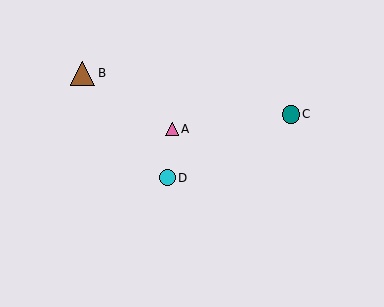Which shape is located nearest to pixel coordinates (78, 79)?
The brown triangle (labeled B) at (83, 73) is nearest to that location.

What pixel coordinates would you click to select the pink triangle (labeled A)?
Click at (172, 129) to select the pink triangle A.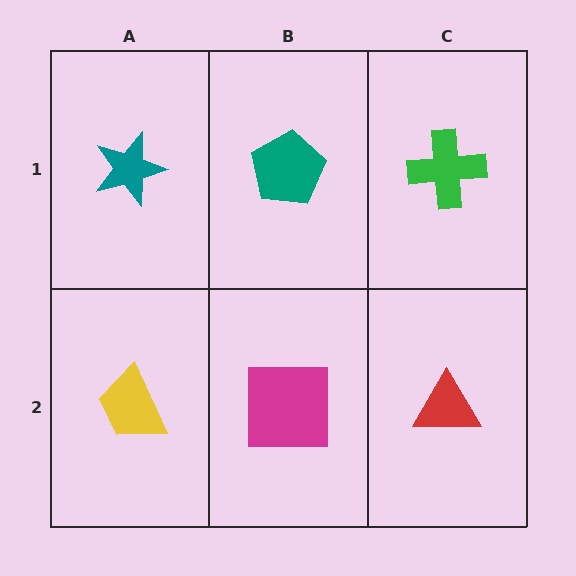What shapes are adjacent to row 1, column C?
A red triangle (row 2, column C), a teal pentagon (row 1, column B).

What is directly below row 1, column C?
A red triangle.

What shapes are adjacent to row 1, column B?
A magenta square (row 2, column B), a teal star (row 1, column A), a green cross (row 1, column C).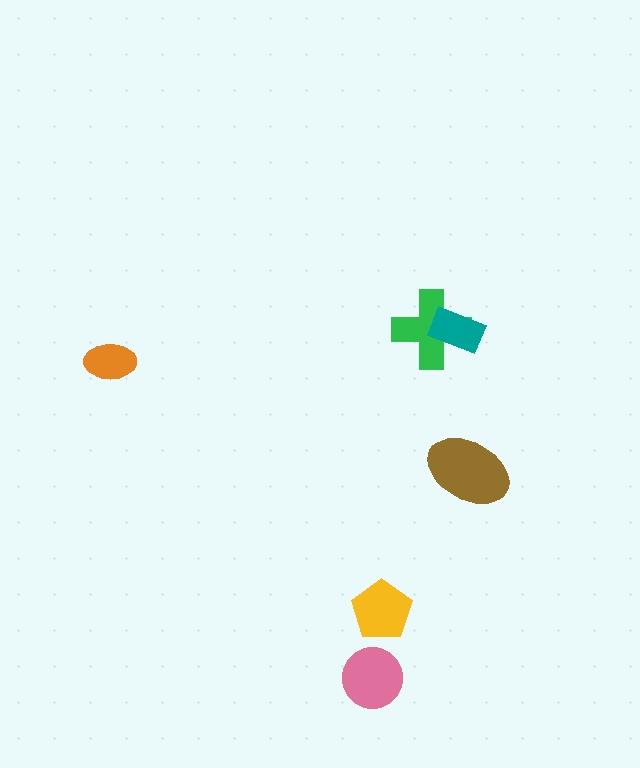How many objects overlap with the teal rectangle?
1 object overlaps with the teal rectangle.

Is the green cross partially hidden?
Yes, it is partially covered by another shape.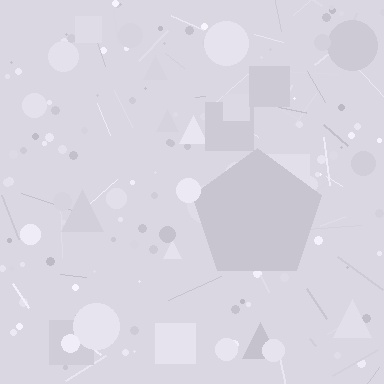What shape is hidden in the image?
A pentagon is hidden in the image.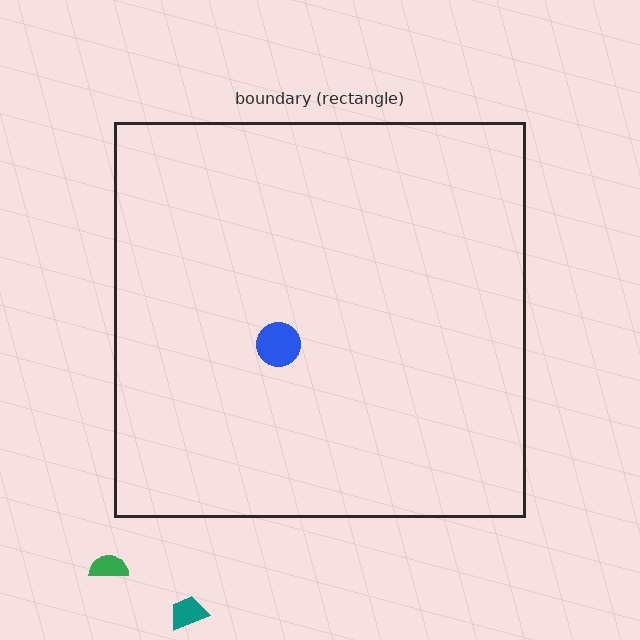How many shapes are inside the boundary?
1 inside, 2 outside.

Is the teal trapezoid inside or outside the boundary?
Outside.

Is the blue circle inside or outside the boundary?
Inside.